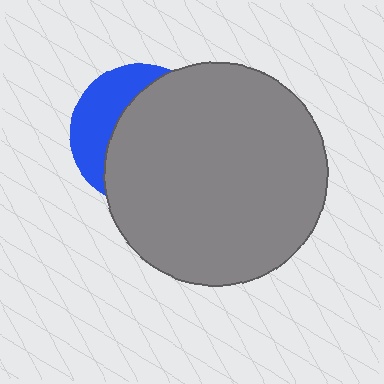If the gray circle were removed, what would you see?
You would see the complete blue circle.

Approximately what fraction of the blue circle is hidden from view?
Roughly 67% of the blue circle is hidden behind the gray circle.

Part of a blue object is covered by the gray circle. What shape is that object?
It is a circle.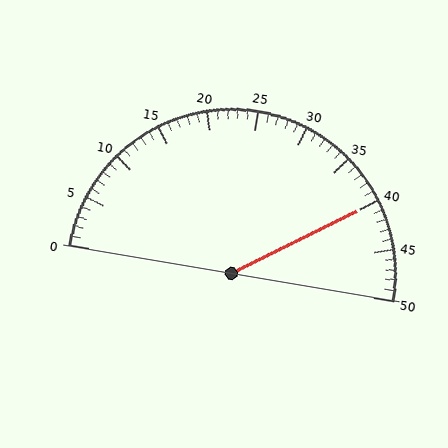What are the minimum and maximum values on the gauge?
The gauge ranges from 0 to 50.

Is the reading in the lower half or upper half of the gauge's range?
The reading is in the upper half of the range (0 to 50).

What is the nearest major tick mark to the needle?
The nearest major tick mark is 40.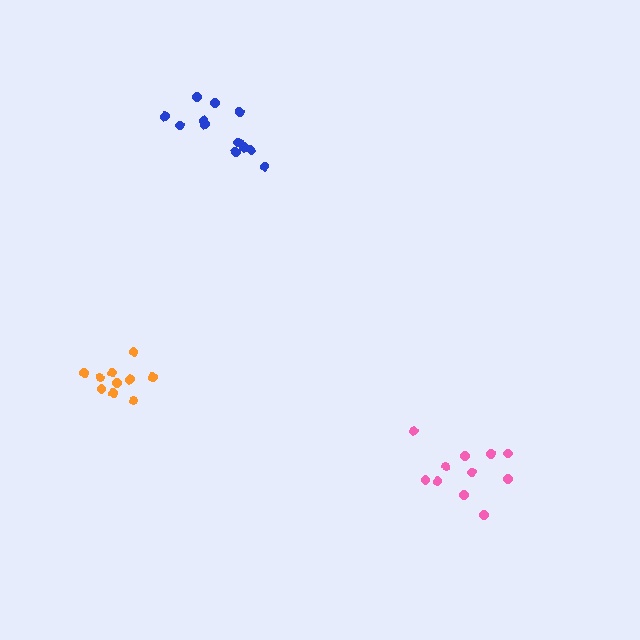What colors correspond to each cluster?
The clusters are colored: pink, orange, blue.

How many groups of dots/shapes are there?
There are 3 groups.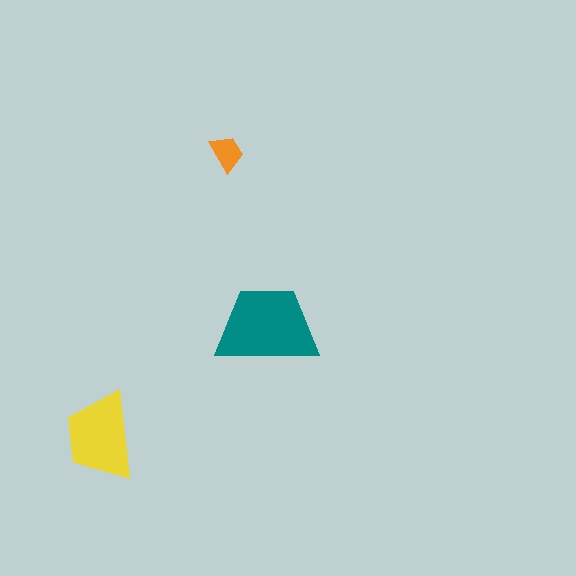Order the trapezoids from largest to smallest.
the teal one, the yellow one, the orange one.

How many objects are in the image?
There are 3 objects in the image.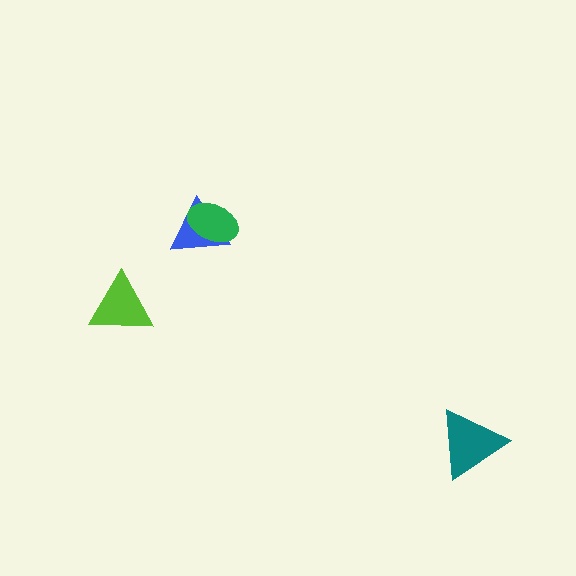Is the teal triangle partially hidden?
No, no other shape covers it.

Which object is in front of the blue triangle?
The green ellipse is in front of the blue triangle.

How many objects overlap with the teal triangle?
0 objects overlap with the teal triangle.